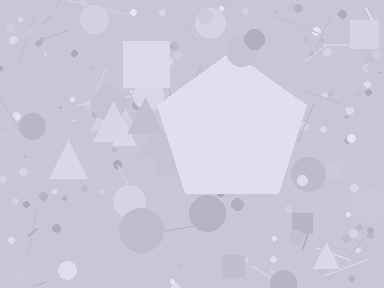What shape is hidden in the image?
A pentagon is hidden in the image.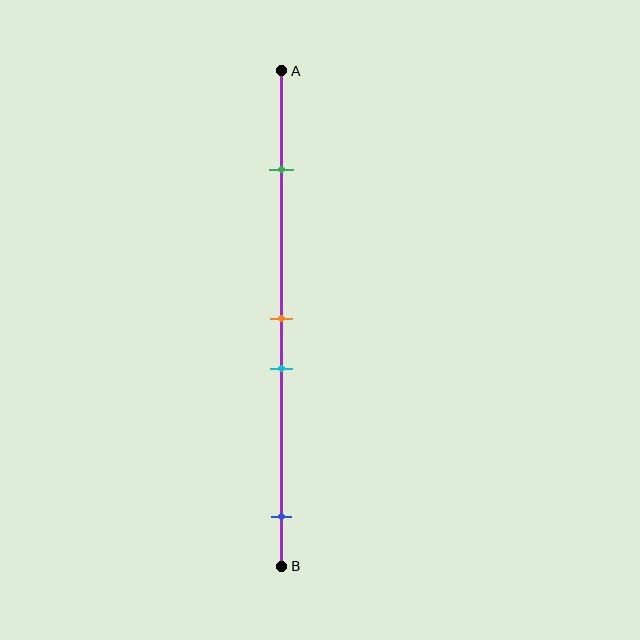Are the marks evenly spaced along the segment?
No, the marks are not evenly spaced.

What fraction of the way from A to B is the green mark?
The green mark is approximately 20% (0.2) of the way from A to B.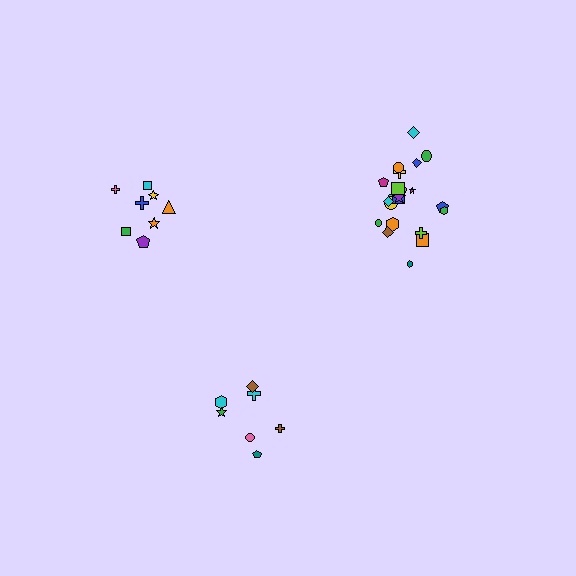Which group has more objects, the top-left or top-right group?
The top-right group.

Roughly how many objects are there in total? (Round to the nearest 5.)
Roughly 35 objects in total.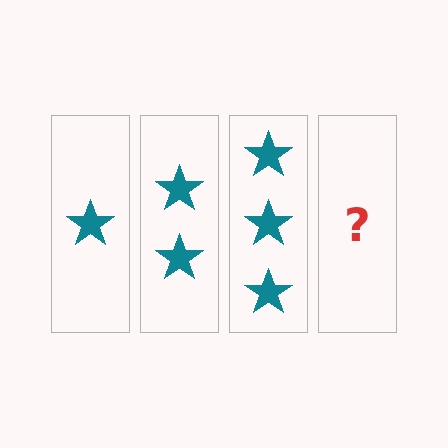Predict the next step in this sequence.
The next step is 4 stars.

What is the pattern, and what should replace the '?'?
The pattern is that each step adds one more star. The '?' should be 4 stars.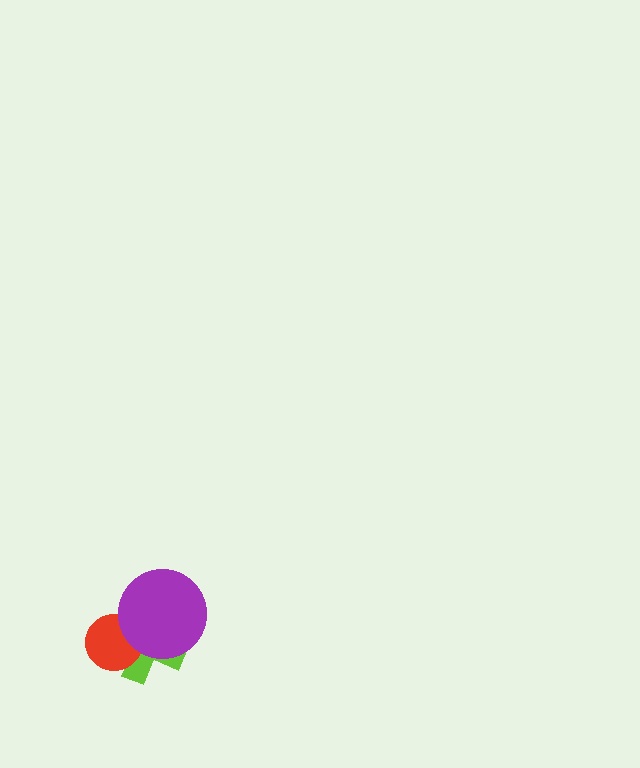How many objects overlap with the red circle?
2 objects overlap with the red circle.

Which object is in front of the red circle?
The purple circle is in front of the red circle.